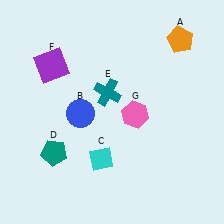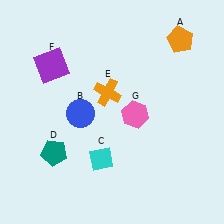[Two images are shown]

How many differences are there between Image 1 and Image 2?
There is 1 difference between the two images.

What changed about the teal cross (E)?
In Image 1, E is teal. In Image 2, it changed to orange.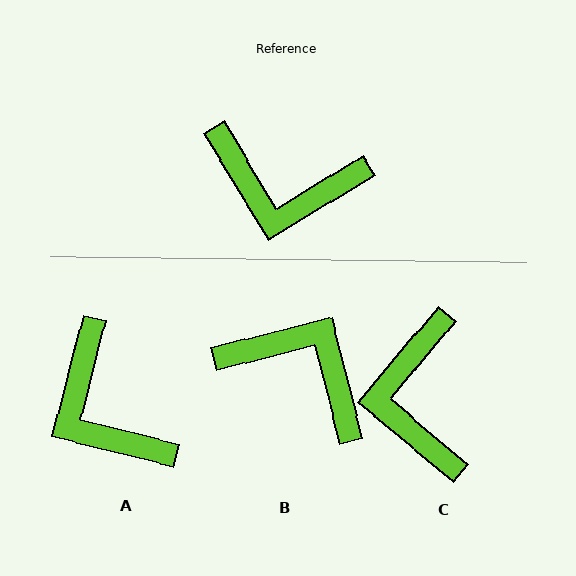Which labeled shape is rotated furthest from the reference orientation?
B, about 163 degrees away.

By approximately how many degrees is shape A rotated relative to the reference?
Approximately 45 degrees clockwise.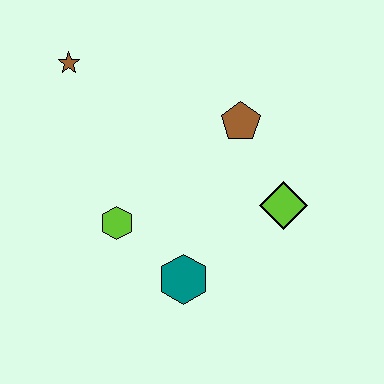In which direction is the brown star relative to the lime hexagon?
The brown star is above the lime hexagon.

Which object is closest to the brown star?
The lime hexagon is closest to the brown star.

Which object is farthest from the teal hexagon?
The brown star is farthest from the teal hexagon.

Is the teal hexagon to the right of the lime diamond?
No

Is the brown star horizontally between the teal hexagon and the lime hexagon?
No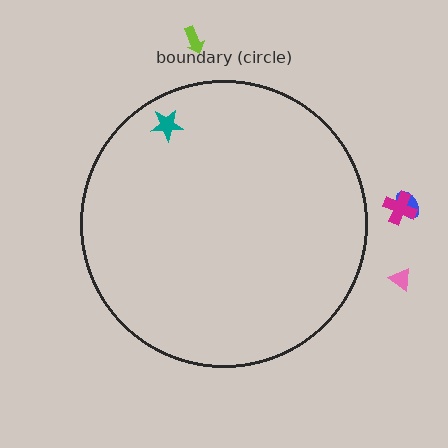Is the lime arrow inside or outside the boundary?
Outside.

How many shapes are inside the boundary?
1 inside, 4 outside.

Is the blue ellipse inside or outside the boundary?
Outside.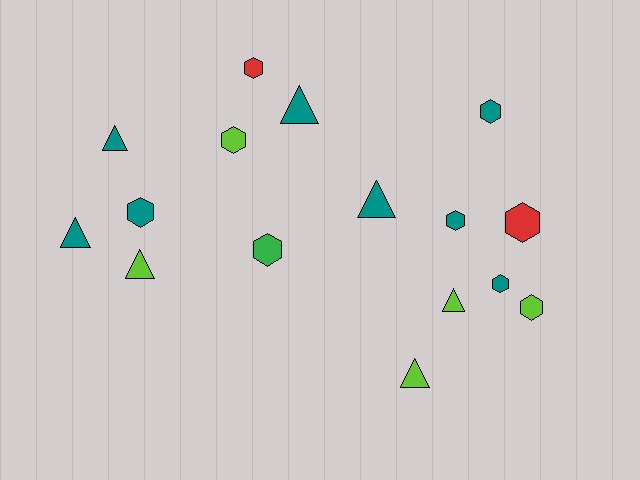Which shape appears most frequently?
Hexagon, with 9 objects.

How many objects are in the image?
There are 16 objects.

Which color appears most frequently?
Teal, with 8 objects.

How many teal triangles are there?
There are 4 teal triangles.